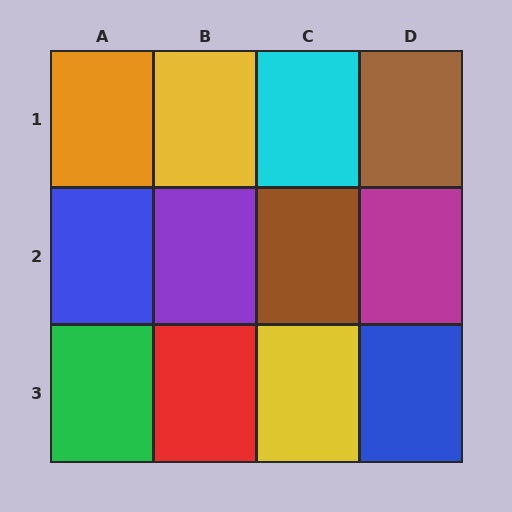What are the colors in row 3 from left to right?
Green, red, yellow, blue.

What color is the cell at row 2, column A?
Blue.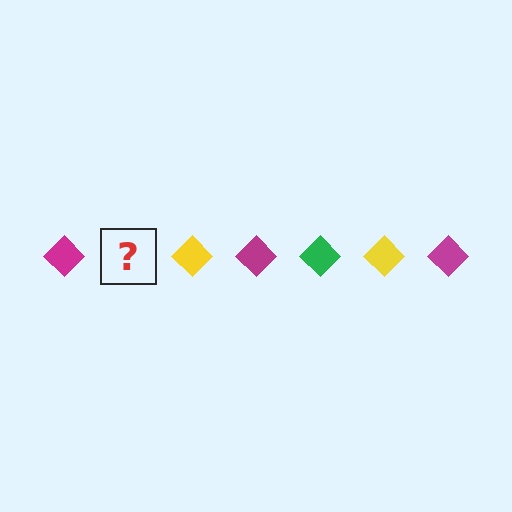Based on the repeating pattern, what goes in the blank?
The blank should be a green diamond.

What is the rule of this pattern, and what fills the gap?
The rule is that the pattern cycles through magenta, green, yellow diamonds. The gap should be filled with a green diamond.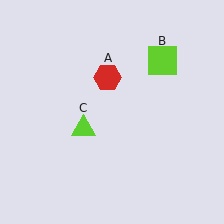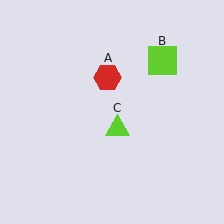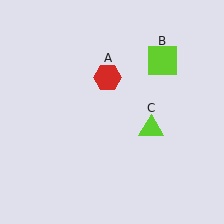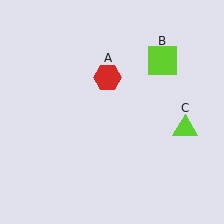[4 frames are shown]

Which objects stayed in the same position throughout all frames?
Red hexagon (object A) and lime square (object B) remained stationary.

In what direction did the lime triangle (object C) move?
The lime triangle (object C) moved right.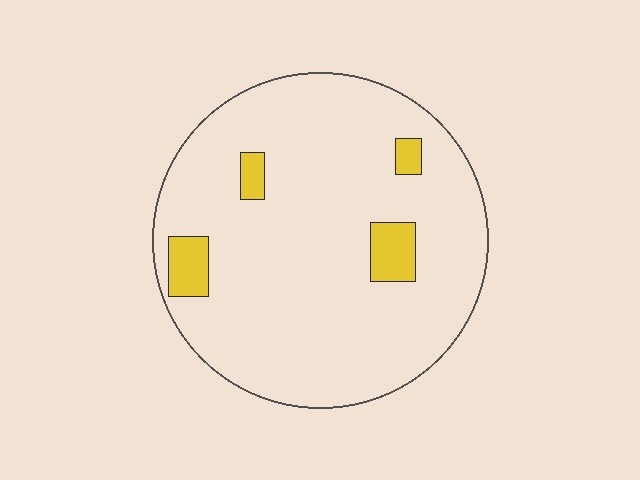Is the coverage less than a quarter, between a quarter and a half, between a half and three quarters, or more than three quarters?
Less than a quarter.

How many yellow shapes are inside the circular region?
4.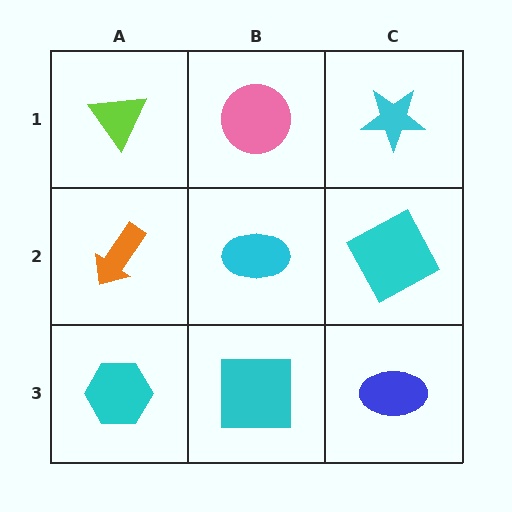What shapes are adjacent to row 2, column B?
A pink circle (row 1, column B), a cyan square (row 3, column B), an orange arrow (row 2, column A), a cyan square (row 2, column C).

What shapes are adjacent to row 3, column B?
A cyan ellipse (row 2, column B), a cyan hexagon (row 3, column A), a blue ellipse (row 3, column C).